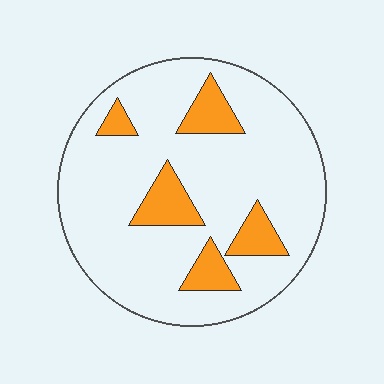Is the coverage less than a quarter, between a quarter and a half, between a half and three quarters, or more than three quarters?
Less than a quarter.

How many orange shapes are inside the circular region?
5.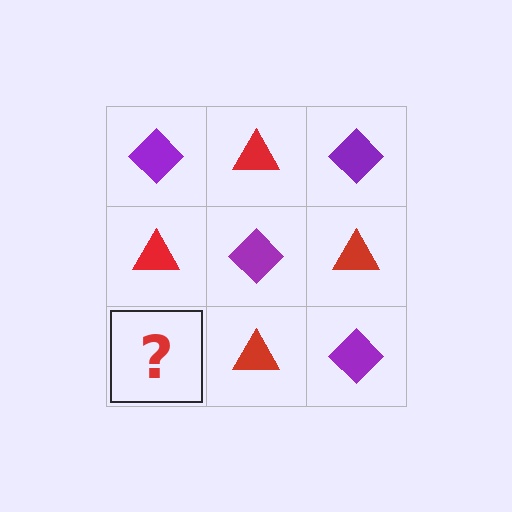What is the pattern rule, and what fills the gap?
The rule is that it alternates purple diamond and red triangle in a checkerboard pattern. The gap should be filled with a purple diamond.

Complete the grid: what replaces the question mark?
The question mark should be replaced with a purple diamond.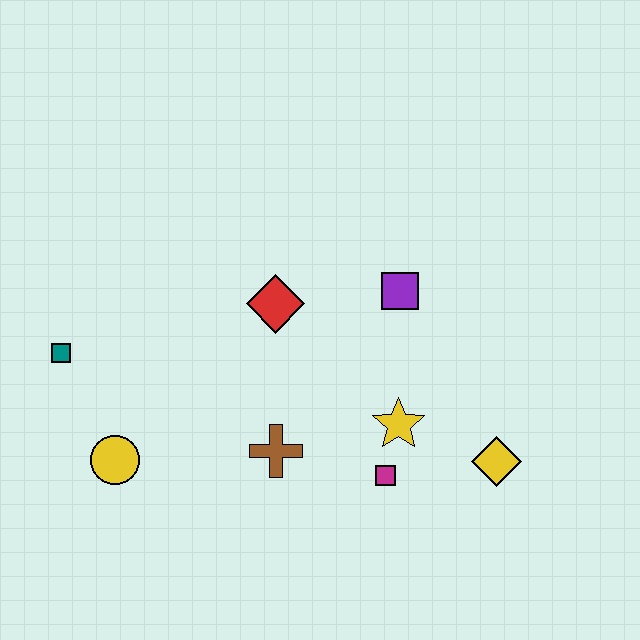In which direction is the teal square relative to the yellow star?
The teal square is to the left of the yellow star.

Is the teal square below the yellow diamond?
No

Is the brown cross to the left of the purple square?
Yes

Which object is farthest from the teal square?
The yellow diamond is farthest from the teal square.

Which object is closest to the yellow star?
The magenta square is closest to the yellow star.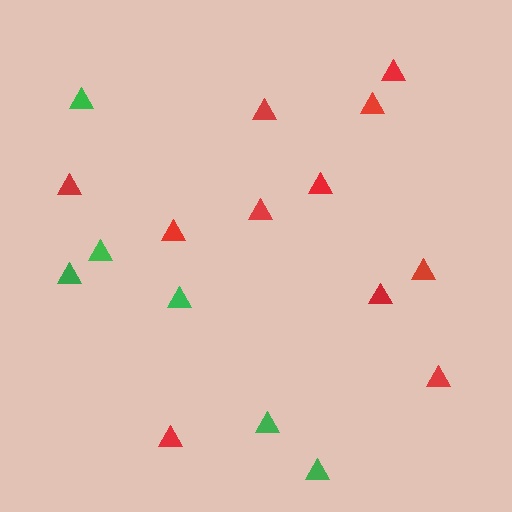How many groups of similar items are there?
There are 2 groups: one group of green triangles (6) and one group of red triangles (11).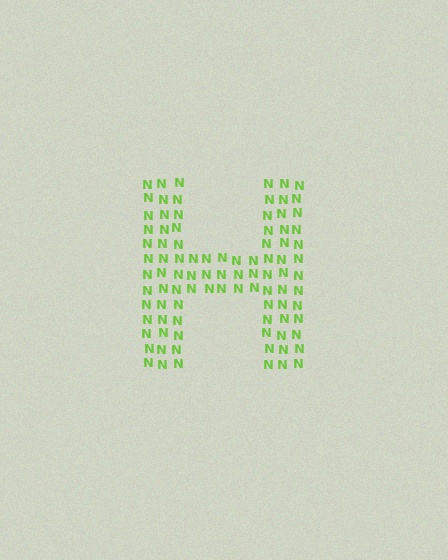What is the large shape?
The large shape is the letter H.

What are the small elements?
The small elements are letter N's.